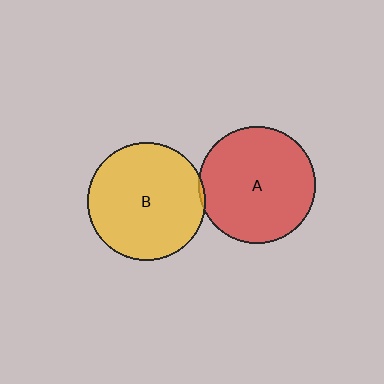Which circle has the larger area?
Circle B (yellow).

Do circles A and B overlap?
Yes.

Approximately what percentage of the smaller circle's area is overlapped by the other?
Approximately 5%.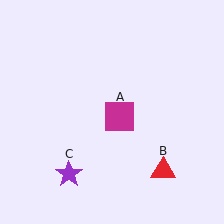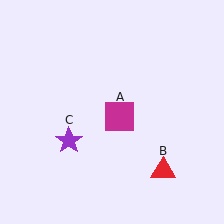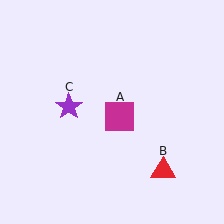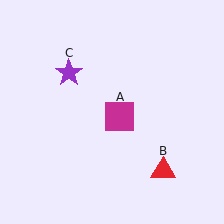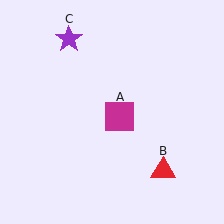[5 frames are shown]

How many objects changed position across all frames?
1 object changed position: purple star (object C).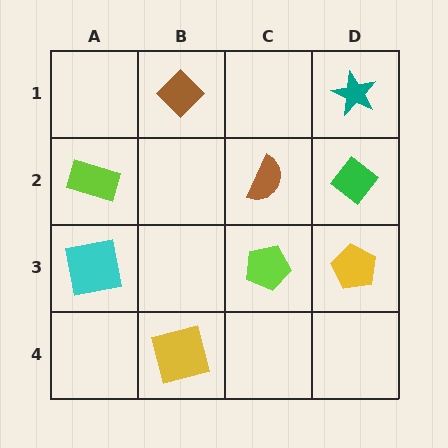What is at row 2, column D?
A green diamond.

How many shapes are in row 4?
1 shape.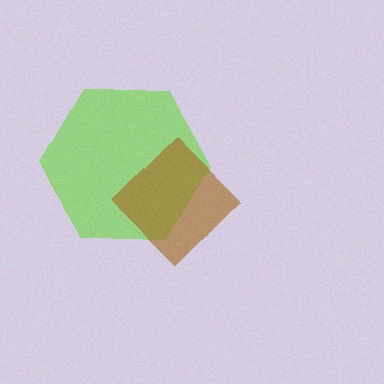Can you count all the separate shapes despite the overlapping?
Yes, there are 2 separate shapes.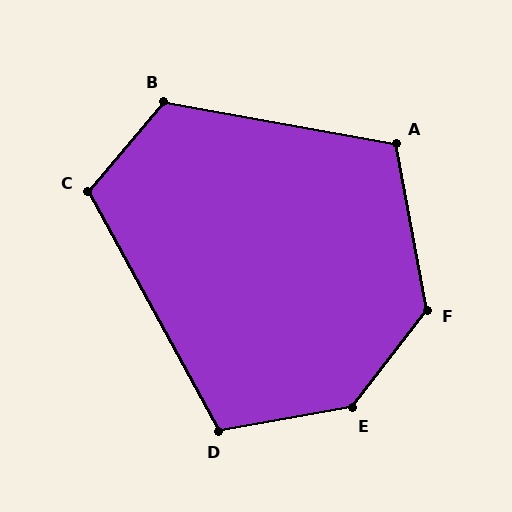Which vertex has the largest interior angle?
E, at approximately 138 degrees.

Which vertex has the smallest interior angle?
D, at approximately 108 degrees.